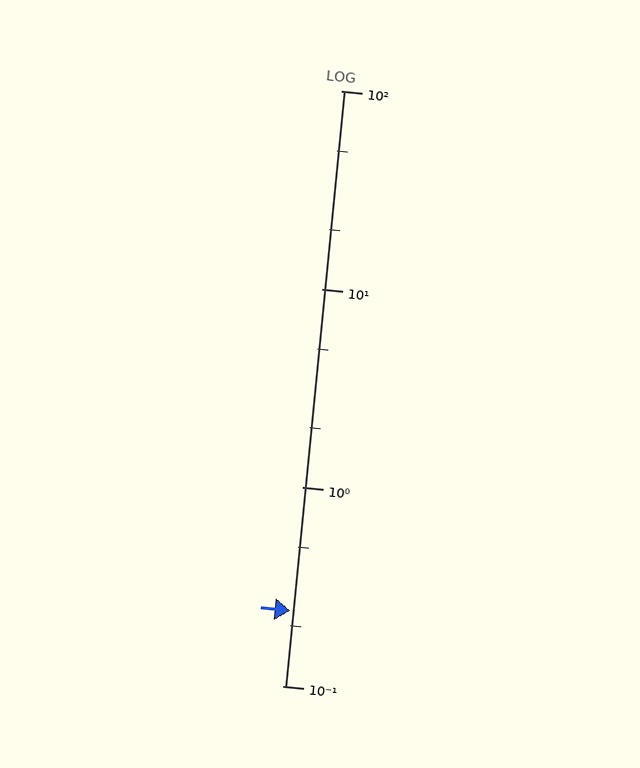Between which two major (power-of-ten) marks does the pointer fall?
The pointer is between 0.1 and 1.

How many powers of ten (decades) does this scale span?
The scale spans 3 decades, from 0.1 to 100.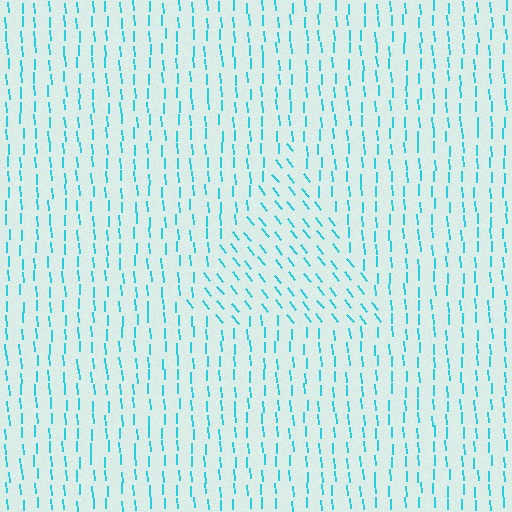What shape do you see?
I see a triangle.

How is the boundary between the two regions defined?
The boundary is defined purely by a change in line orientation (approximately 35 degrees difference). All lines are the same color and thickness.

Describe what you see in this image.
The image is filled with small cyan line segments. A triangle region in the image has lines oriented differently from the surrounding lines, creating a visible texture boundary.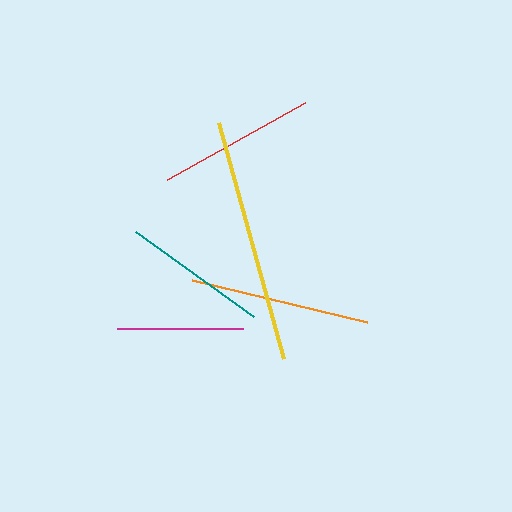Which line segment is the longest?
The yellow line is the longest at approximately 244 pixels.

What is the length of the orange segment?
The orange segment is approximately 180 pixels long.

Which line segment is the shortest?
The magenta line is the shortest at approximately 126 pixels.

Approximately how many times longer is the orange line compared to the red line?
The orange line is approximately 1.1 times the length of the red line.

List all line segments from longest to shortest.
From longest to shortest: yellow, orange, red, teal, magenta.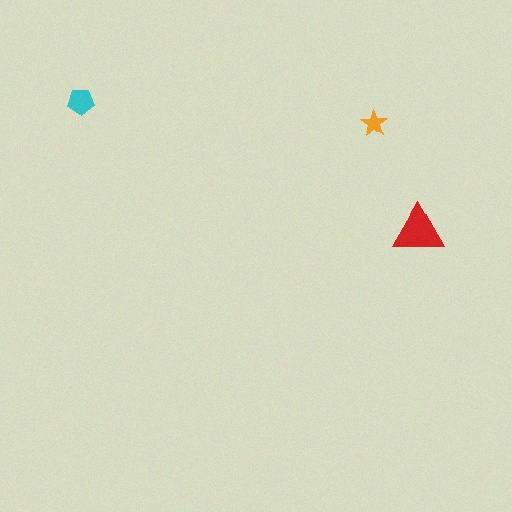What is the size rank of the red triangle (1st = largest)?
1st.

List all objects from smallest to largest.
The orange star, the cyan pentagon, the red triangle.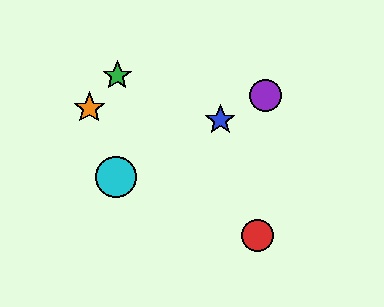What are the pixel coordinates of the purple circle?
The purple circle is at (265, 95).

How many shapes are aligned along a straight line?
4 shapes (the blue star, the yellow circle, the purple circle, the cyan circle) are aligned along a straight line.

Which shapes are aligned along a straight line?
The blue star, the yellow circle, the purple circle, the cyan circle are aligned along a straight line.